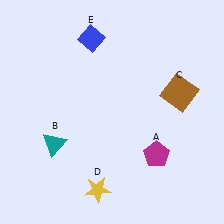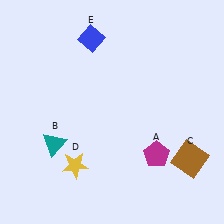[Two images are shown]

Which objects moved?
The objects that moved are: the brown square (C), the yellow star (D).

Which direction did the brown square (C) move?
The brown square (C) moved down.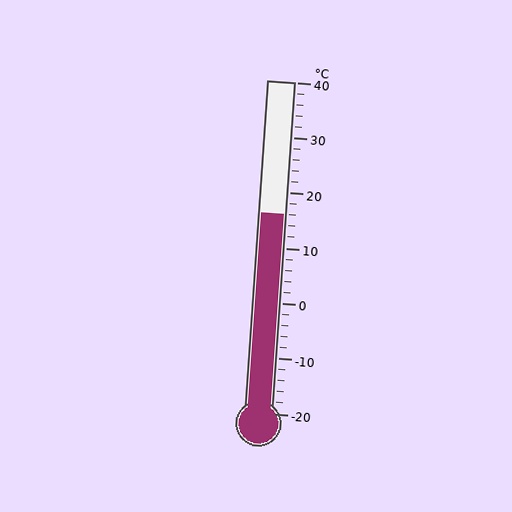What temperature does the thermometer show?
The thermometer shows approximately 16°C.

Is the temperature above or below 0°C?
The temperature is above 0°C.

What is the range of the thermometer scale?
The thermometer scale ranges from -20°C to 40°C.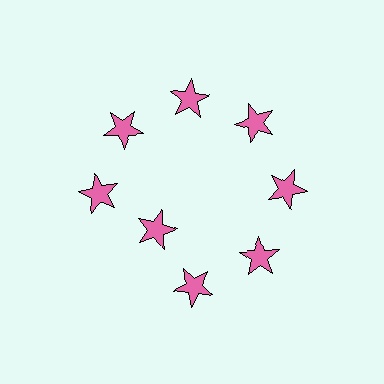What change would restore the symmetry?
The symmetry would be restored by moving it outward, back onto the ring so that all 8 stars sit at equal angles and equal distance from the center.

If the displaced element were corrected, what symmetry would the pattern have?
It would have 8-fold rotational symmetry — the pattern would map onto itself every 45 degrees.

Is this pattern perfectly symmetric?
No. The 8 pink stars are arranged in a ring, but one element near the 8 o'clock position is pulled inward toward the center, breaking the 8-fold rotational symmetry.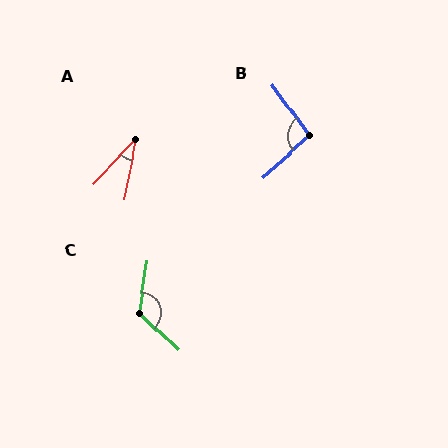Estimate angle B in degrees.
Approximately 96 degrees.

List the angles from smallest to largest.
A (33°), B (96°), C (125°).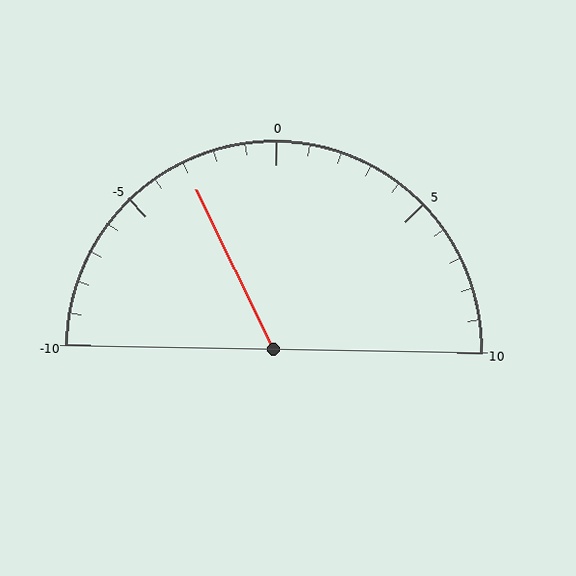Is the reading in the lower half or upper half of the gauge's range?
The reading is in the lower half of the range (-10 to 10).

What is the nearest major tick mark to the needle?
The nearest major tick mark is -5.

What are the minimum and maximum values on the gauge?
The gauge ranges from -10 to 10.